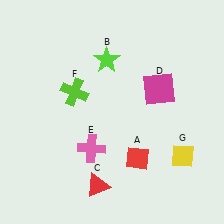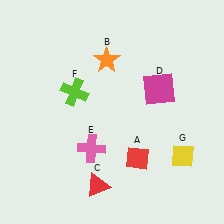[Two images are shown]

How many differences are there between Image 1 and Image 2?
There is 1 difference between the two images.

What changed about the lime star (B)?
In Image 1, B is lime. In Image 2, it changed to orange.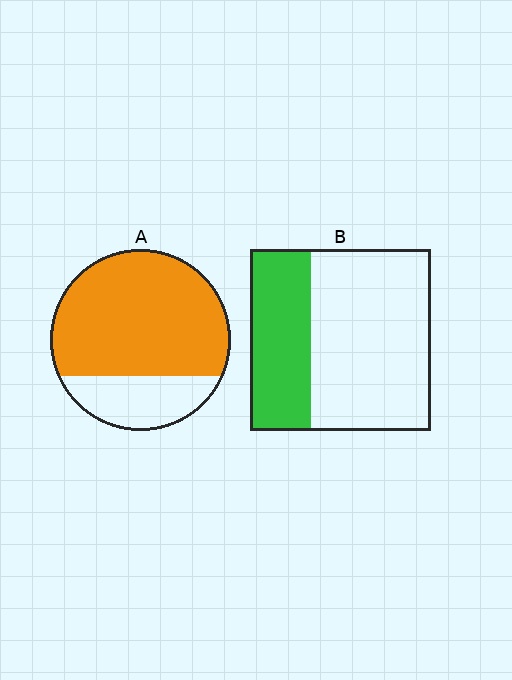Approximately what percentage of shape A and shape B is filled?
A is approximately 75% and B is approximately 35%.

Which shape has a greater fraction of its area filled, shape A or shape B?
Shape A.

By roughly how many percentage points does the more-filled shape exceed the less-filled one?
By roughly 40 percentage points (A over B).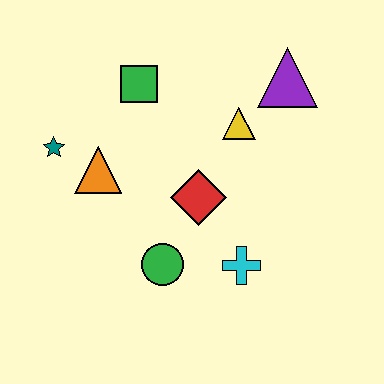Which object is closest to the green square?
The orange triangle is closest to the green square.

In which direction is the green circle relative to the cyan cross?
The green circle is to the left of the cyan cross.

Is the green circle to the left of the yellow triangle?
Yes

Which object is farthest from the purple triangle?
The teal star is farthest from the purple triangle.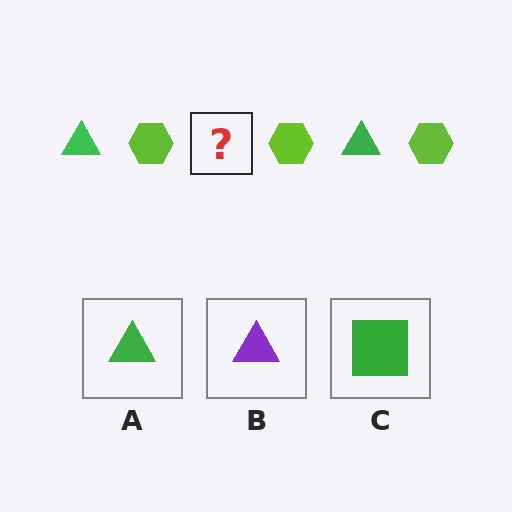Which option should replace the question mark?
Option A.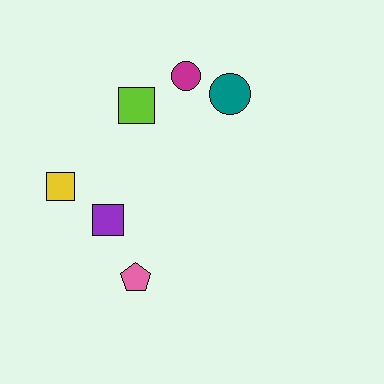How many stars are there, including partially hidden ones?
There are no stars.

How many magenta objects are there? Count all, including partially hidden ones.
There is 1 magenta object.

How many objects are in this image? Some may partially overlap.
There are 6 objects.